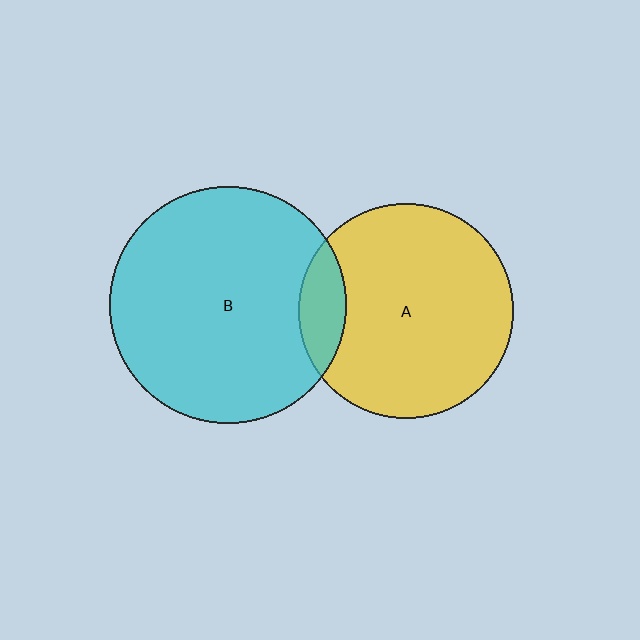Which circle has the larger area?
Circle B (cyan).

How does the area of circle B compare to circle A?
Approximately 1.2 times.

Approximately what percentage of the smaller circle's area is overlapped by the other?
Approximately 10%.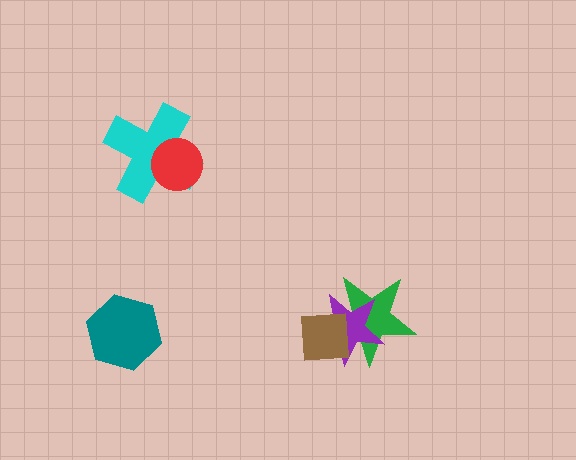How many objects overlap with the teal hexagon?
0 objects overlap with the teal hexagon.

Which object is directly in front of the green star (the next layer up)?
The purple star is directly in front of the green star.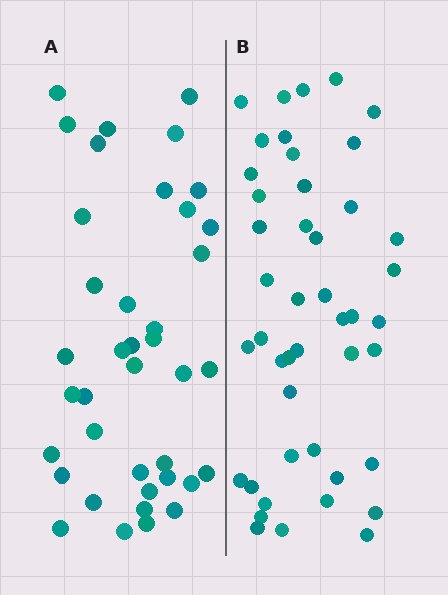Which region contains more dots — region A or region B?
Region B (the right region) has more dots.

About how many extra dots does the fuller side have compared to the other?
Region B has about 6 more dots than region A.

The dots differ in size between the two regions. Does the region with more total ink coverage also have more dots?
No. Region A has more total ink coverage because its dots are larger, but region B actually contains more individual dots. Total area can be misleading — the number of items is what matters here.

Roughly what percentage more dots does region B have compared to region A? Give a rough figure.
About 15% more.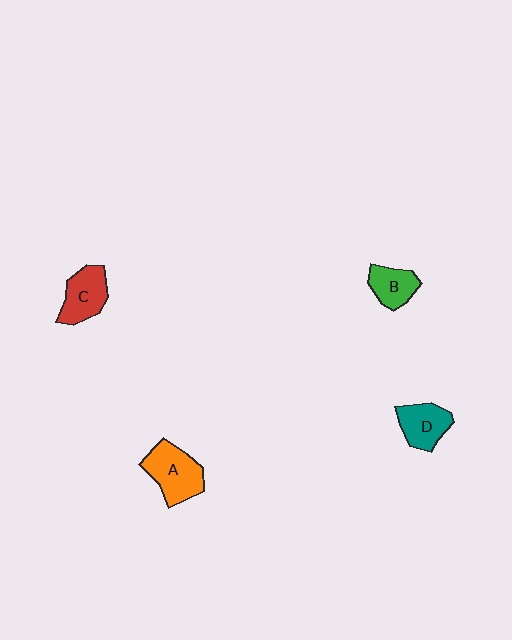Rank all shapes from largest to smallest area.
From largest to smallest: A (orange), C (red), D (teal), B (green).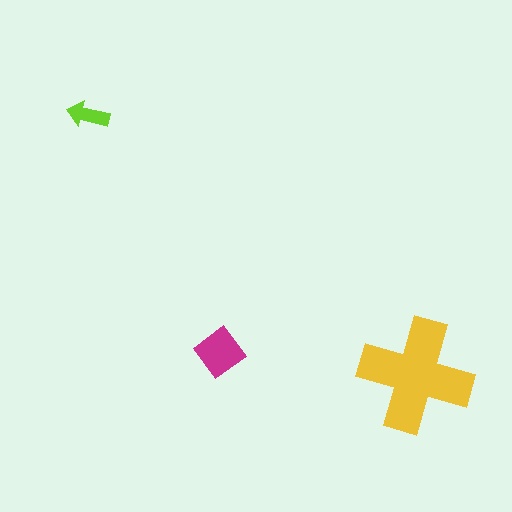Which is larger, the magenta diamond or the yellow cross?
The yellow cross.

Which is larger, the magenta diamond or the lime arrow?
The magenta diamond.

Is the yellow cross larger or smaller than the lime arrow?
Larger.